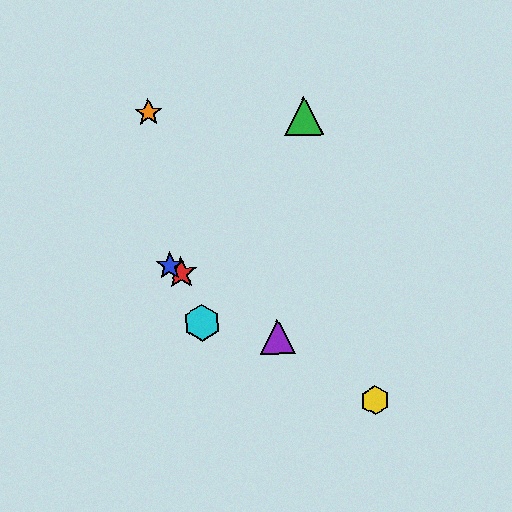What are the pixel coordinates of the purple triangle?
The purple triangle is at (278, 336).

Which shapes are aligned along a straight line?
The red star, the blue star, the yellow hexagon, the purple triangle are aligned along a straight line.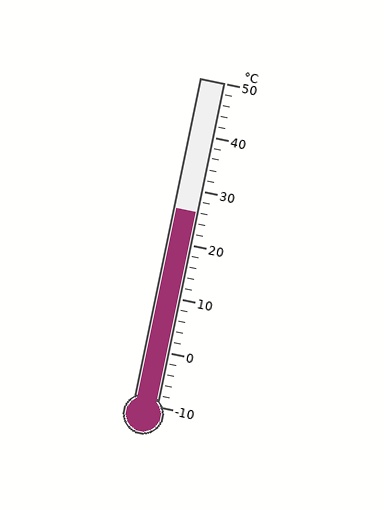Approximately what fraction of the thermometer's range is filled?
The thermometer is filled to approximately 60% of its range.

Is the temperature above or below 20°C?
The temperature is above 20°C.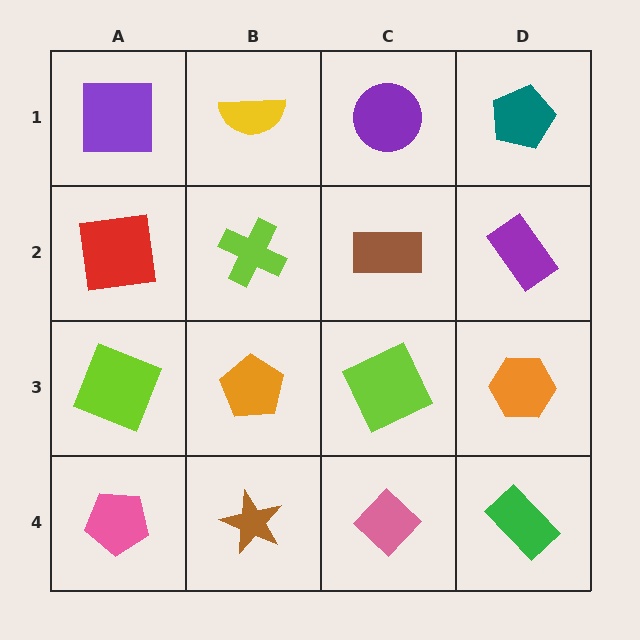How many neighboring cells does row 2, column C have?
4.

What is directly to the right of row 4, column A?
A brown star.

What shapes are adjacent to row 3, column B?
A lime cross (row 2, column B), a brown star (row 4, column B), a lime square (row 3, column A), a lime square (row 3, column C).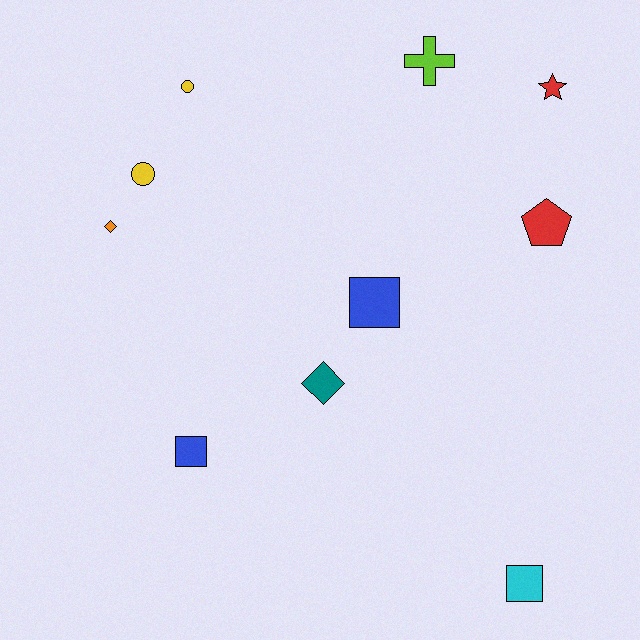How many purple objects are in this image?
There are no purple objects.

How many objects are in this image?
There are 10 objects.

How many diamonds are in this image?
There are 2 diamonds.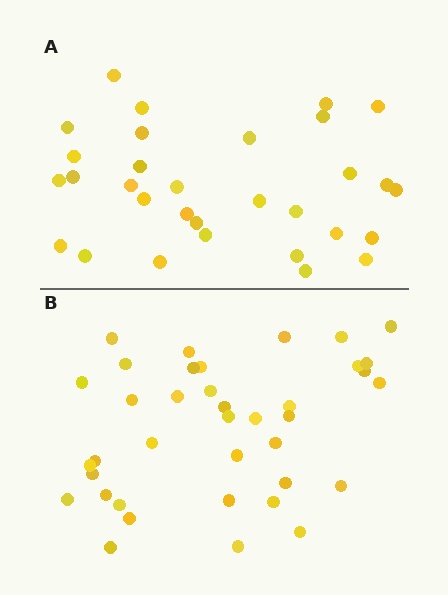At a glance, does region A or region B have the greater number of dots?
Region B (the bottom region) has more dots.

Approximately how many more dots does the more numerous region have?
Region B has roughly 8 or so more dots than region A.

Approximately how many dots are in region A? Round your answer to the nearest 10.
About 30 dots. (The exact count is 31, which rounds to 30.)